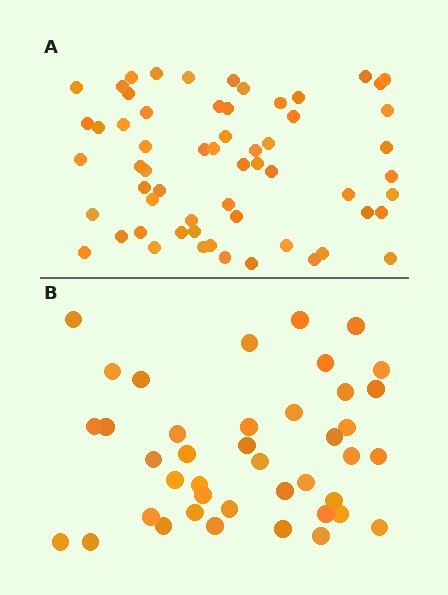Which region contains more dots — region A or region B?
Region A (the top region) has more dots.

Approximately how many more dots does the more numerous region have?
Region A has approximately 20 more dots than region B.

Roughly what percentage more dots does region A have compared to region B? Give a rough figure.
About 45% more.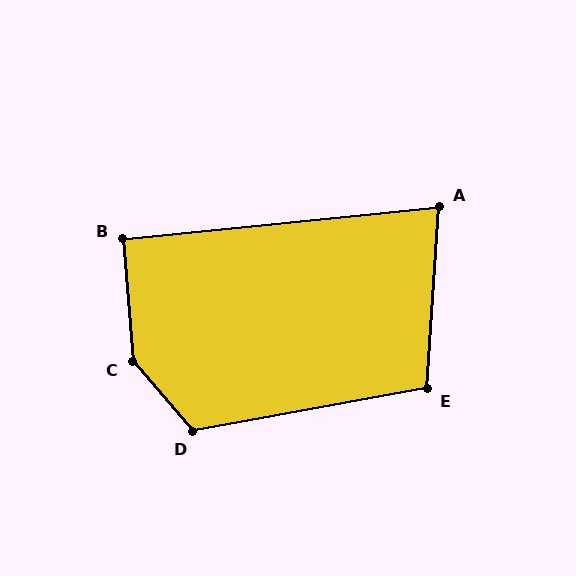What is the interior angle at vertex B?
Approximately 91 degrees (approximately right).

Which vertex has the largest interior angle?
C, at approximately 143 degrees.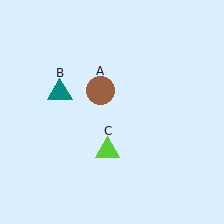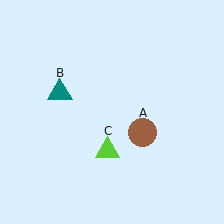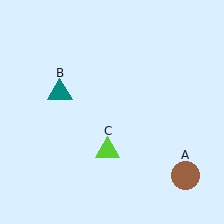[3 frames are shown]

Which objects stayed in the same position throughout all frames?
Teal triangle (object B) and lime triangle (object C) remained stationary.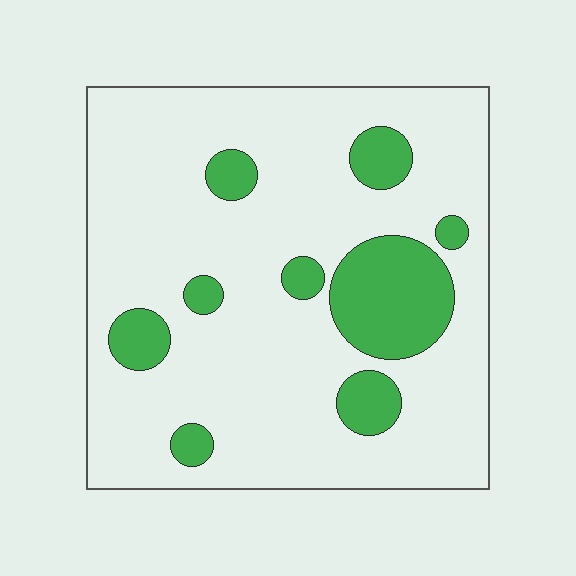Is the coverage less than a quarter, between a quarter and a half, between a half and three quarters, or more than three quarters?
Less than a quarter.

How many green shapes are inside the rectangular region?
9.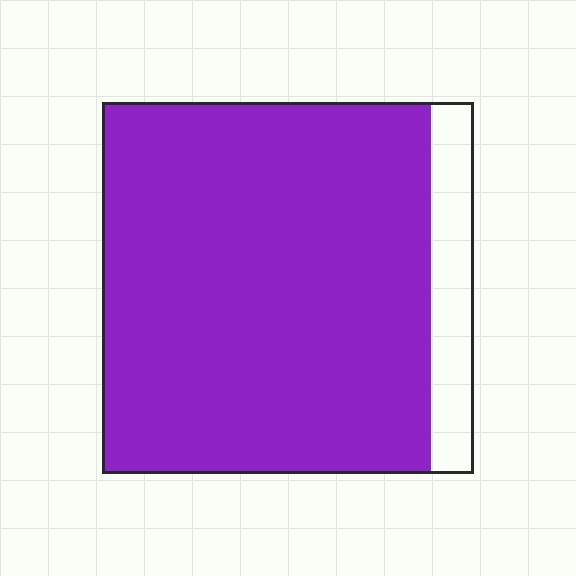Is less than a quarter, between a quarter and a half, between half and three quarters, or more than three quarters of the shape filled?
More than three quarters.